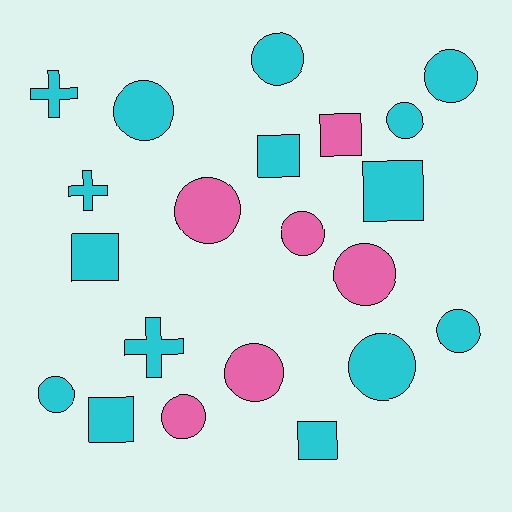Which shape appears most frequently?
Circle, with 12 objects.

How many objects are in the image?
There are 21 objects.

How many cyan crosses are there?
There are 3 cyan crosses.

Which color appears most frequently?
Cyan, with 15 objects.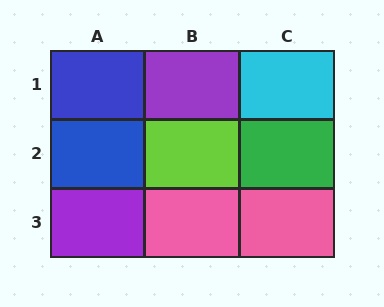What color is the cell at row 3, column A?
Purple.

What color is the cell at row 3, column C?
Pink.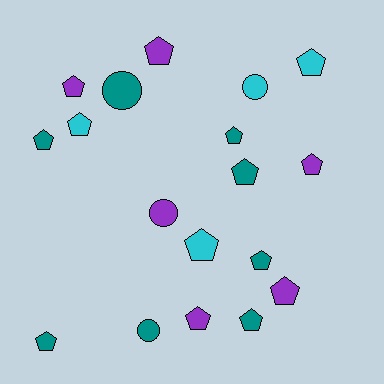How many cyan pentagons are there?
There are 3 cyan pentagons.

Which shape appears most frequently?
Pentagon, with 14 objects.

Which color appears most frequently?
Teal, with 8 objects.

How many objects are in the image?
There are 18 objects.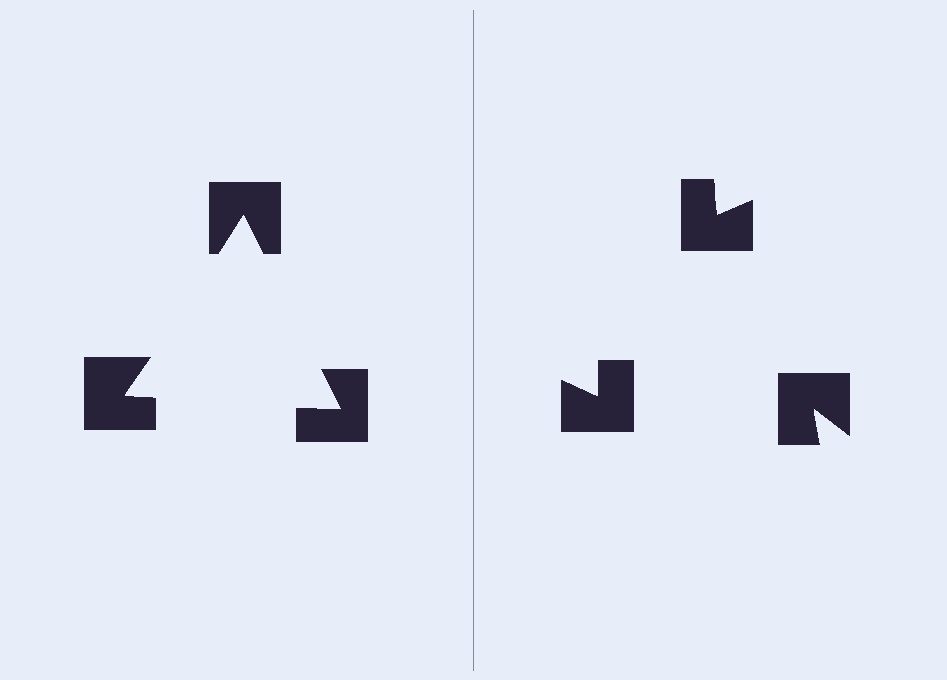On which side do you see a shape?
An illusory triangle appears on the left side. On the right side the wedge cuts are rotated, so no coherent shape forms.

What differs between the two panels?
The notched squares are positioned identically on both sides; only the wedge orientations differ. On the left they align to a triangle; on the right they are misaligned.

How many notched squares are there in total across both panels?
6 — 3 on each side.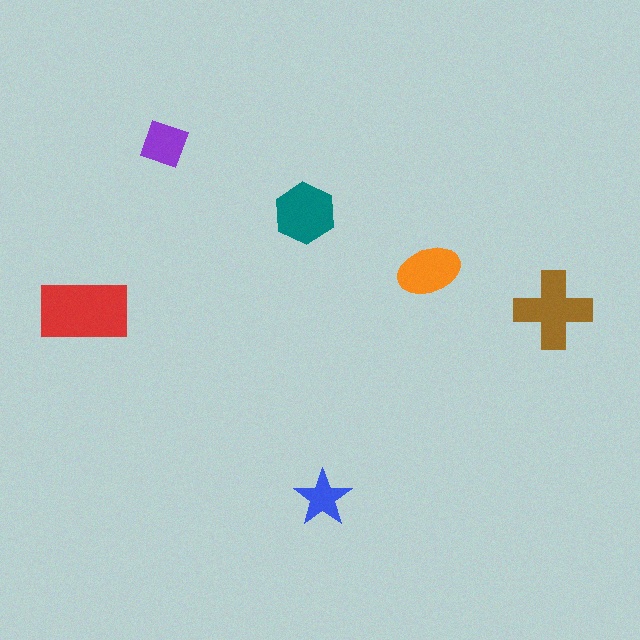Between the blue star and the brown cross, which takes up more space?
The brown cross.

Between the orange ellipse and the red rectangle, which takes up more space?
The red rectangle.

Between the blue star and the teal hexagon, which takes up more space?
The teal hexagon.